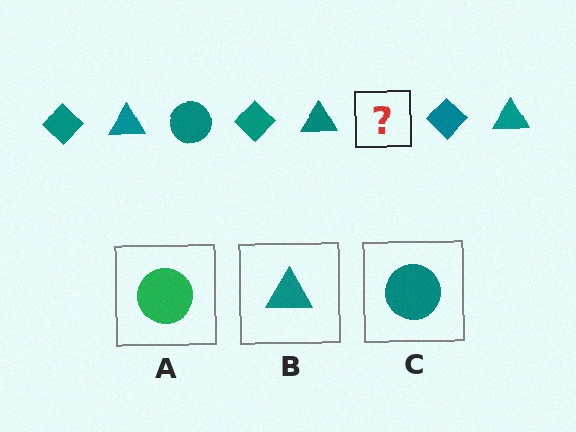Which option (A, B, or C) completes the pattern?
C.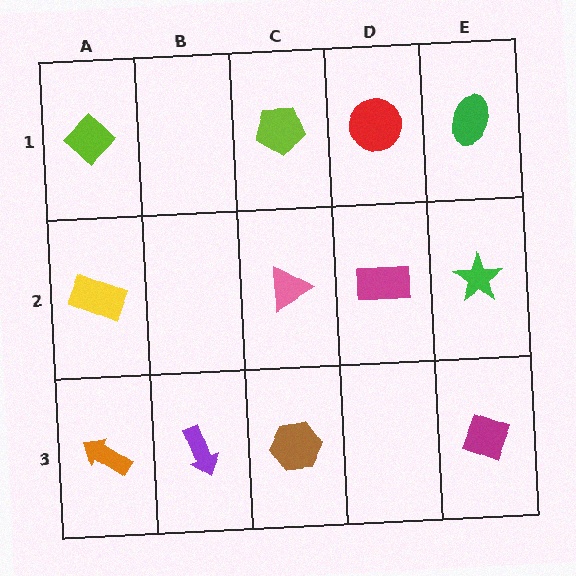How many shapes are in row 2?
4 shapes.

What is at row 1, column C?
A lime pentagon.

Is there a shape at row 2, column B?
No, that cell is empty.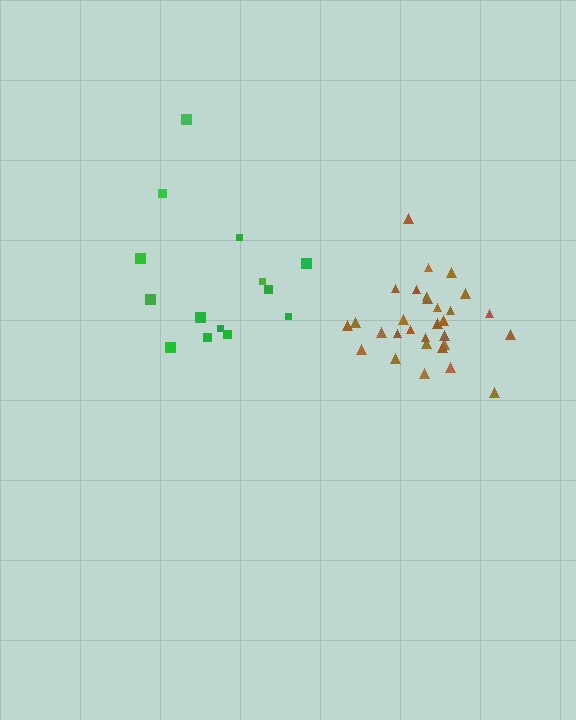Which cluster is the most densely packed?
Brown.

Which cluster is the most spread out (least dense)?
Green.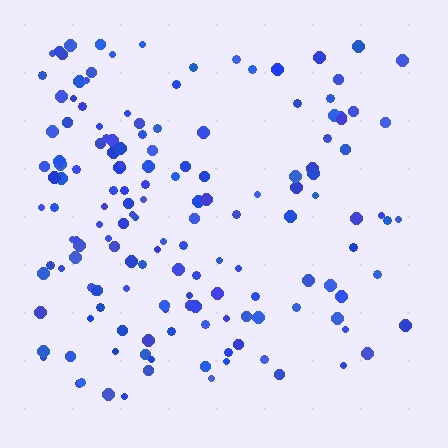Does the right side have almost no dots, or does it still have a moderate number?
Still a moderate number, just noticeably fewer than the left.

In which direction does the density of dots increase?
From right to left, with the left side densest.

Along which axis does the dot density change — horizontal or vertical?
Horizontal.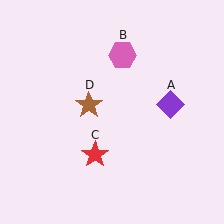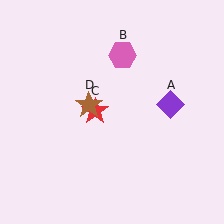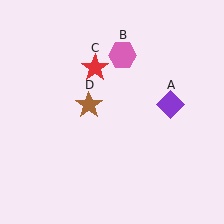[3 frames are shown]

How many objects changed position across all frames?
1 object changed position: red star (object C).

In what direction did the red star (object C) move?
The red star (object C) moved up.